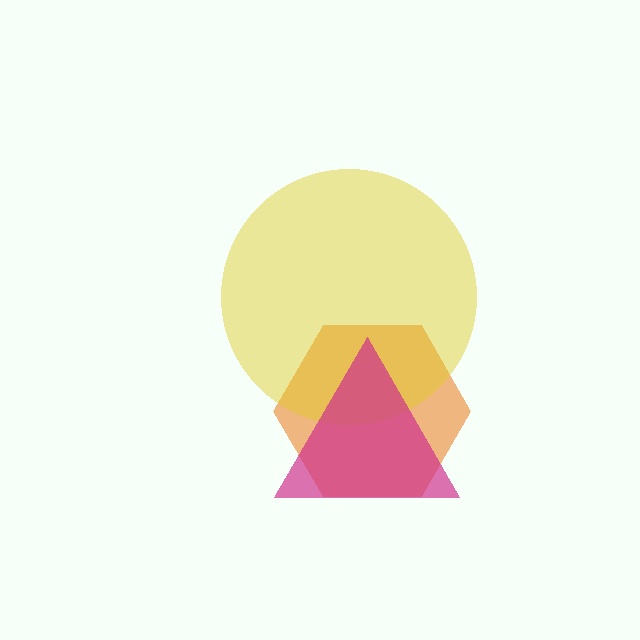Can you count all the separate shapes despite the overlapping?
Yes, there are 3 separate shapes.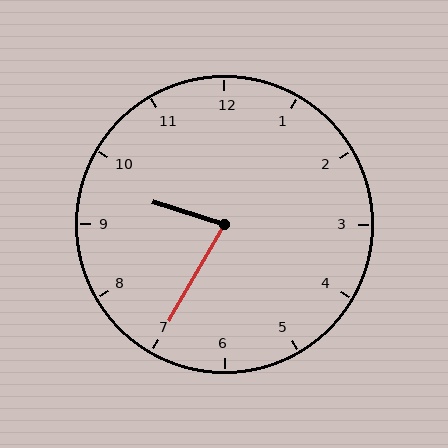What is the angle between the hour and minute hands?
Approximately 78 degrees.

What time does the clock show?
9:35.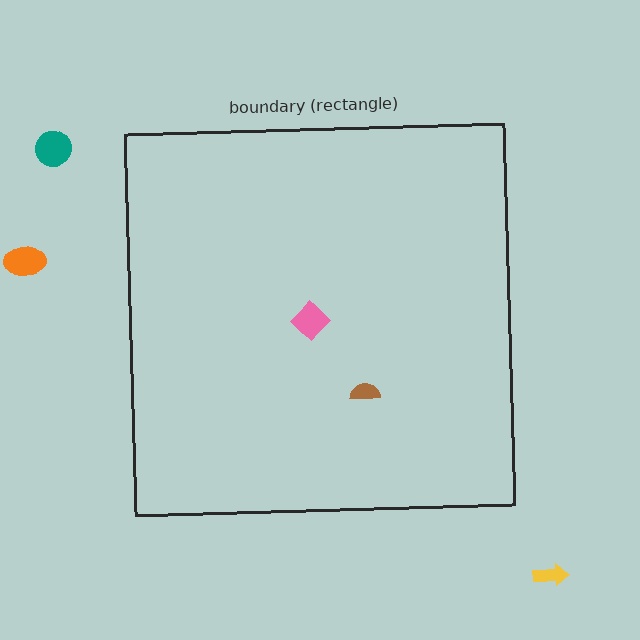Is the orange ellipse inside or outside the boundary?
Outside.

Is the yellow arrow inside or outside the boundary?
Outside.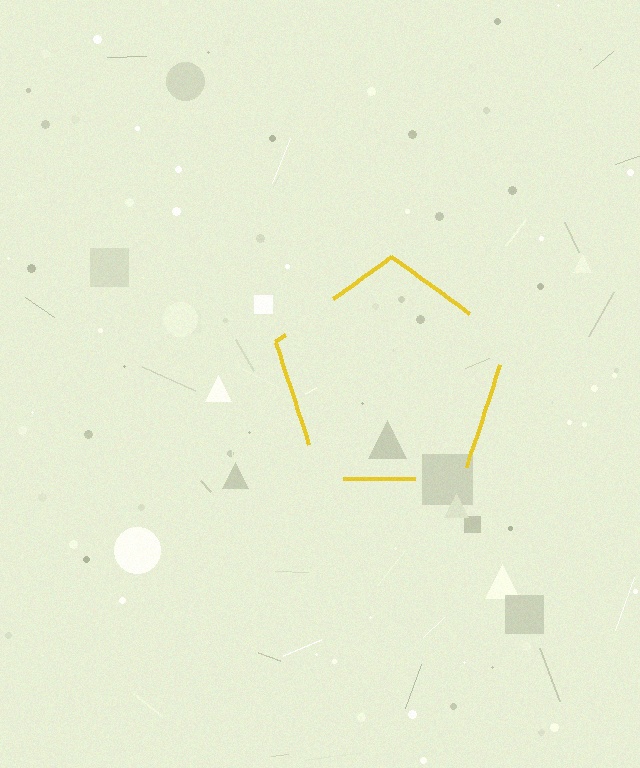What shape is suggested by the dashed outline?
The dashed outline suggests a pentagon.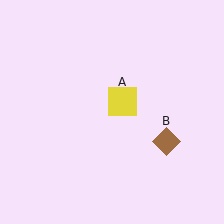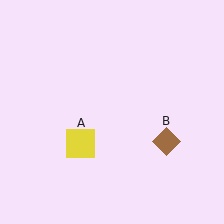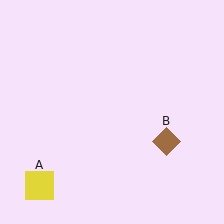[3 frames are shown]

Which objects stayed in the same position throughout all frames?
Brown diamond (object B) remained stationary.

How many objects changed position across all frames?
1 object changed position: yellow square (object A).